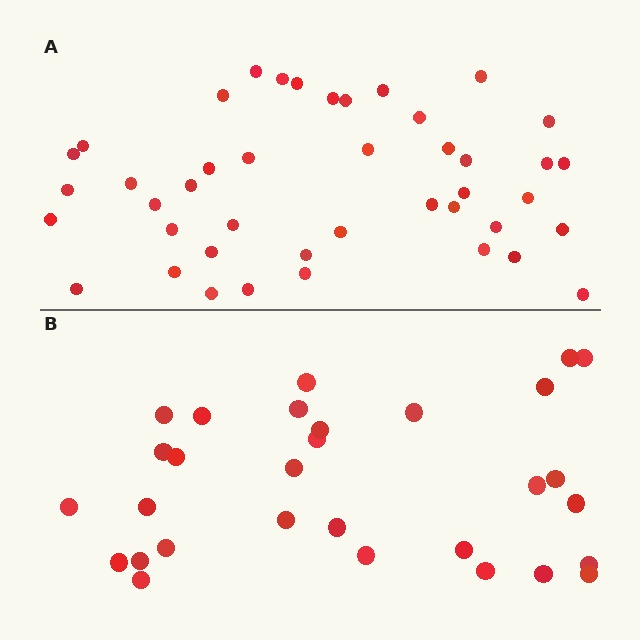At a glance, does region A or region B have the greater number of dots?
Region A (the top region) has more dots.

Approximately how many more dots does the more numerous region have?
Region A has approximately 15 more dots than region B.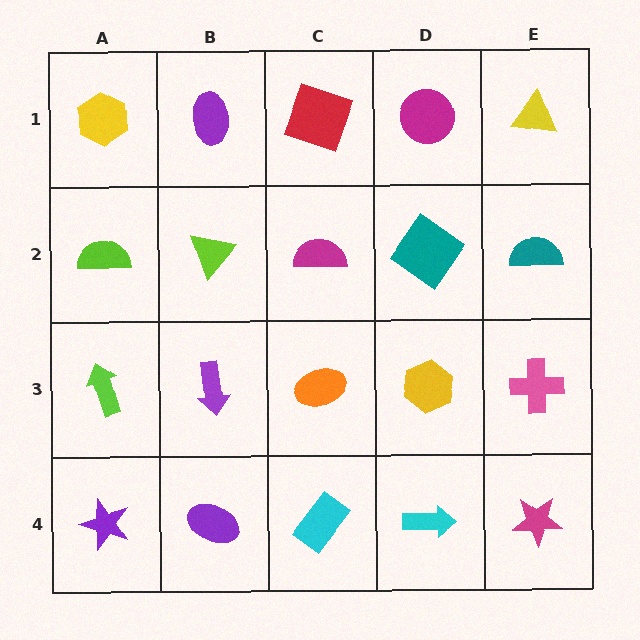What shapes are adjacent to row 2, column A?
A yellow hexagon (row 1, column A), a lime arrow (row 3, column A), a lime triangle (row 2, column B).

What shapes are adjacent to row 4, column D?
A yellow hexagon (row 3, column D), a cyan rectangle (row 4, column C), a magenta star (row 4, column E).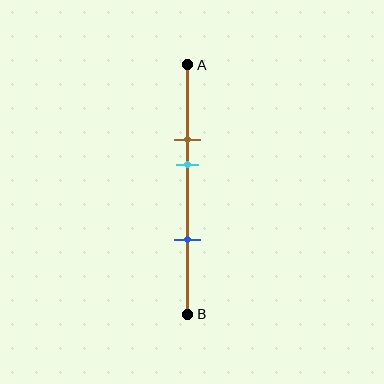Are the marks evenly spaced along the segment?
No, the marks are not evenly spaced.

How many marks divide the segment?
There are 3 marks dividing the segment.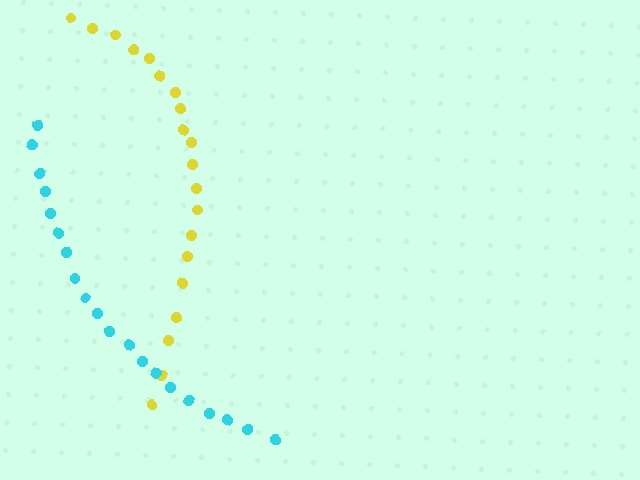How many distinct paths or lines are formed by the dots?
There are 2 distinct paths.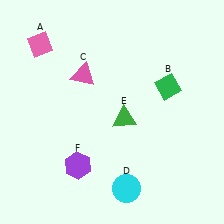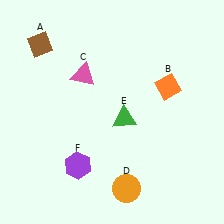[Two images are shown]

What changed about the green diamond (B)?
In Image 1, B is green. In Image 2, it changed to orange.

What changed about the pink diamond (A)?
In Image 1, A is pink. In Image 2, it changed to brown.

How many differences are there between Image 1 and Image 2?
There are 3 differences between the two images.